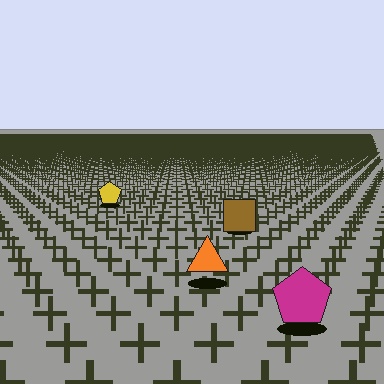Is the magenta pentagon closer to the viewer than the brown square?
Yes. The magenta pentagon is closer — you can tell from the texture gradient: the ground texture is coarser near it.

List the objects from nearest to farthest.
From nearest to farthest: the magenta pentagon, the orange triangle, the brown square, the yellow pentagon.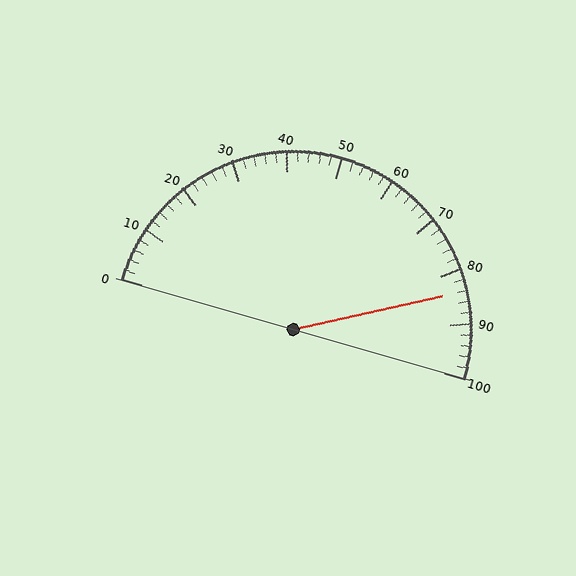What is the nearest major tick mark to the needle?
The nearest major tick mark is 80.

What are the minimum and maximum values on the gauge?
The gauge ranges from 0 to 100.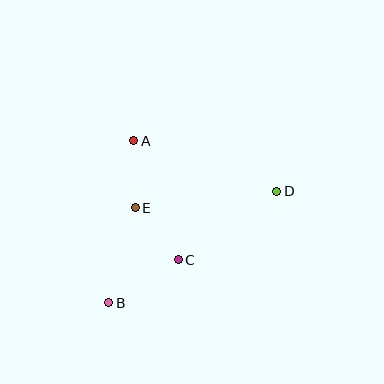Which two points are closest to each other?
Points A and E are closest to each other.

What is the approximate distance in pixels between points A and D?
The distance between A and D is approximately 151 pixels.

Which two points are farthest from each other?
Points B and D are farthest from each other.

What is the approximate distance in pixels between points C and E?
The distance between C and E is approximately 68 pixels.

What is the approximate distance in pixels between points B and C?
The distance between B and C is approximately 82 pixels.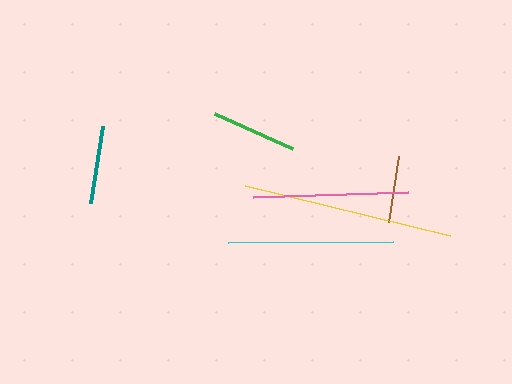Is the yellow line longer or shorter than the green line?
The yellow line is longer than the green line.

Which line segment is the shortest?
The brown line is the shortest at approximately 67 pixels.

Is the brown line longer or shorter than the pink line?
The pink line is longer than the brown line.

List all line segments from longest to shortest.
From longest to shortest: yellow, cyan, pink, green, teal, brown.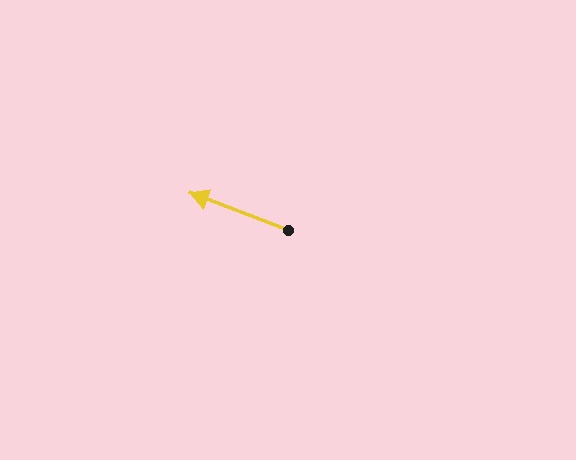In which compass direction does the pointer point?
West.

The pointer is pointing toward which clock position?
Roughly 10 o'clock.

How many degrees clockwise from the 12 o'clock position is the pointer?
Approximately 291 degrees.